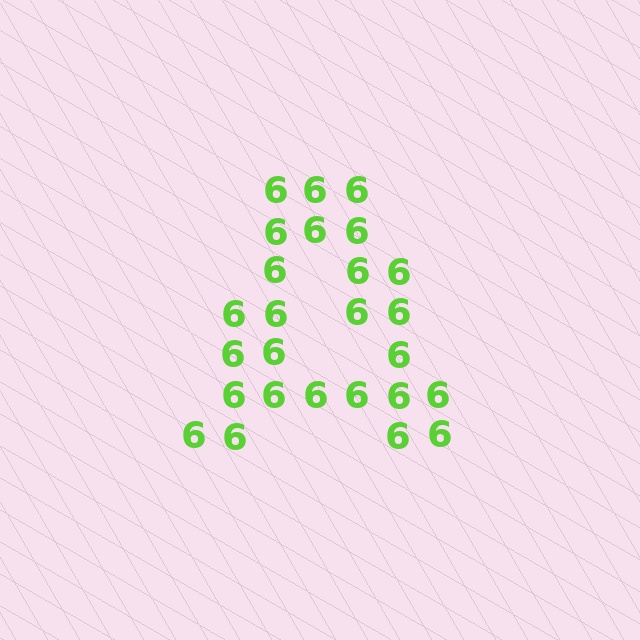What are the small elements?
The small elements are digit 6's.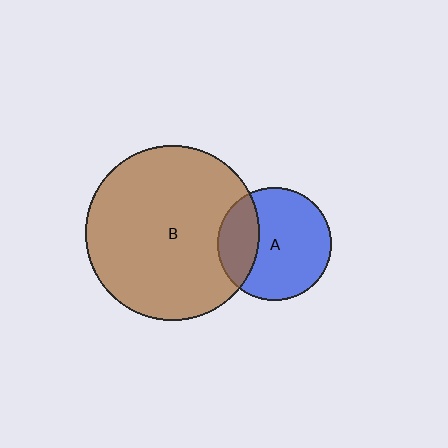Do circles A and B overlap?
Yes.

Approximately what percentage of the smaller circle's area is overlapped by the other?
Approximately 30%.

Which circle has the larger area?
Circle B (brown).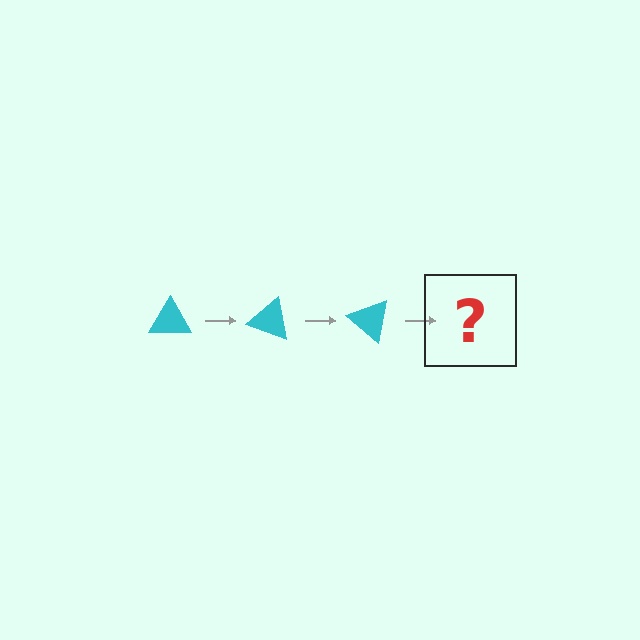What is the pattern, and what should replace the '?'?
The pattern is that the triangle rotates 20 degrees each step. The '?' should be a cyan triangle rotated 60 degrees.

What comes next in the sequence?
The next element should be a cyan triangle rotated 60 degrees.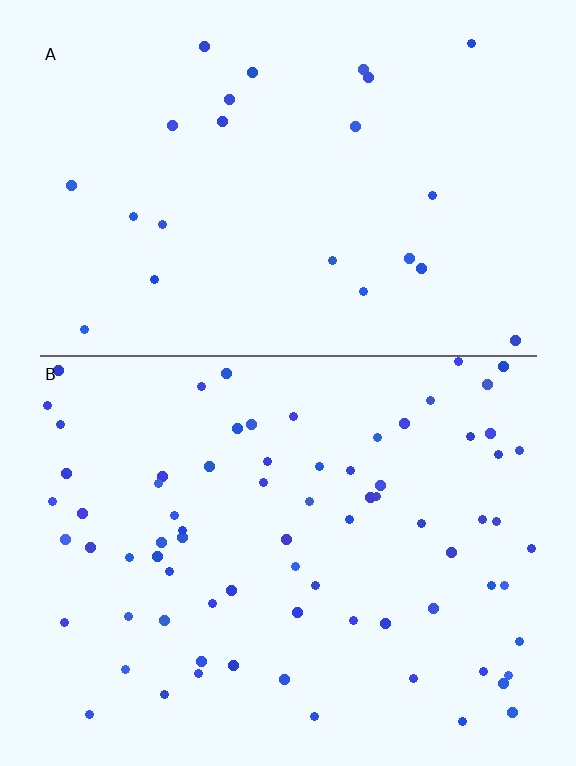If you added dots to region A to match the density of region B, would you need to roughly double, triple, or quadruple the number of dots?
Approximately triple.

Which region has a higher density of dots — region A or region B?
B (the bottom).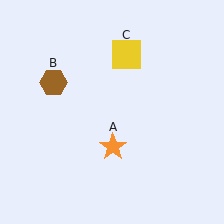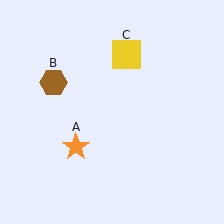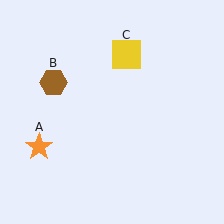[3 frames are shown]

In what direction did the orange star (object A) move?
The orange star (object A) moved left.